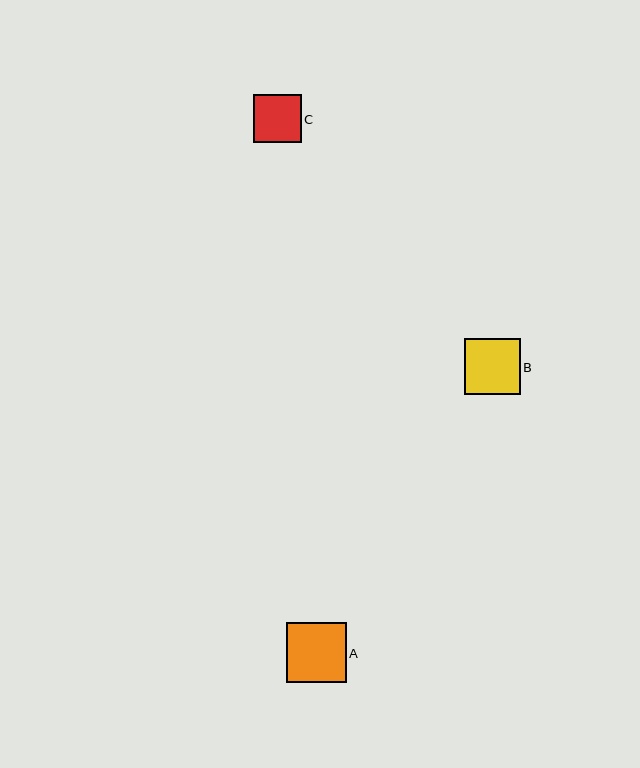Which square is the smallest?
Square C is the smallest with a size of approximately 48 pixels.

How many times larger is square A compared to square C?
Square A is approximately 1.2 times the size of square C.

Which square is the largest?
Square A is the largest with a size of approximately 59 pixels.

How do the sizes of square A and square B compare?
Square A and square B are approximately the same size.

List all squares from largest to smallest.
From largest to smallest: A, B, C.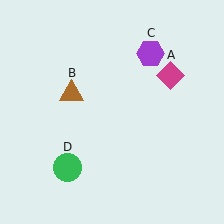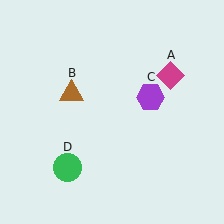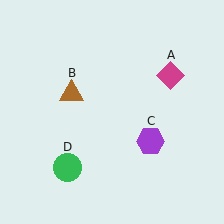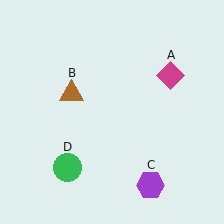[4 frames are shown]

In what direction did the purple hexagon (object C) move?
The purple hexagon (object C) moved down.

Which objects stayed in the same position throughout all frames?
Magenta diamond (object A) and brown triangle (object B) and green circle (object D) remained stationary.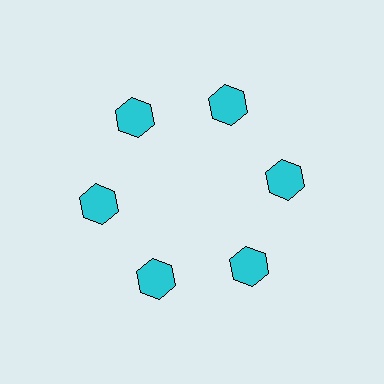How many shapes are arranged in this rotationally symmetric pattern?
There are 6 shapes, arranged in 6 groups of 1.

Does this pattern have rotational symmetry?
Yes, this pattern has 6-fold rotational symmetry. It looks the same after rotating 60 degrees around the center.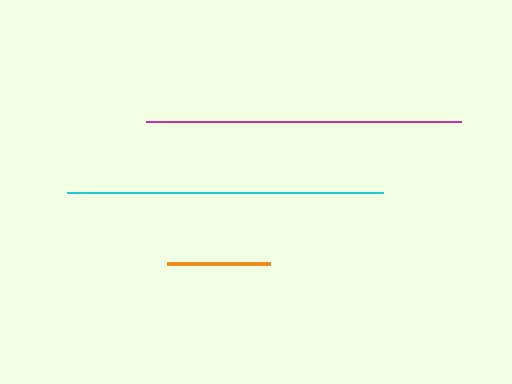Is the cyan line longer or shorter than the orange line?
The cyan line is longer than the orange line.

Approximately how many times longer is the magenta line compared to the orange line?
The magenta line is approximately 3.1 times the length of the orange line.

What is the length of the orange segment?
The orange segment is approximately 103 pixels long.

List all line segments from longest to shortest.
From longest to shortest: cyan, magenta, orange.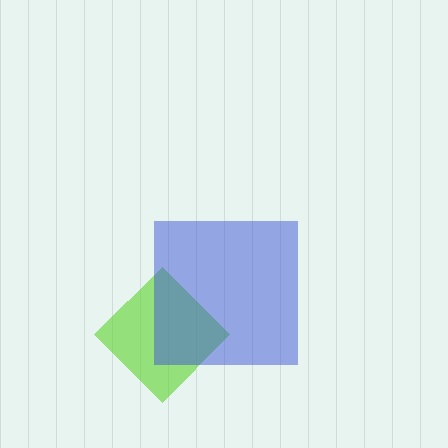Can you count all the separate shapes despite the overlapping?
Yes, there are 2 separate shapes.